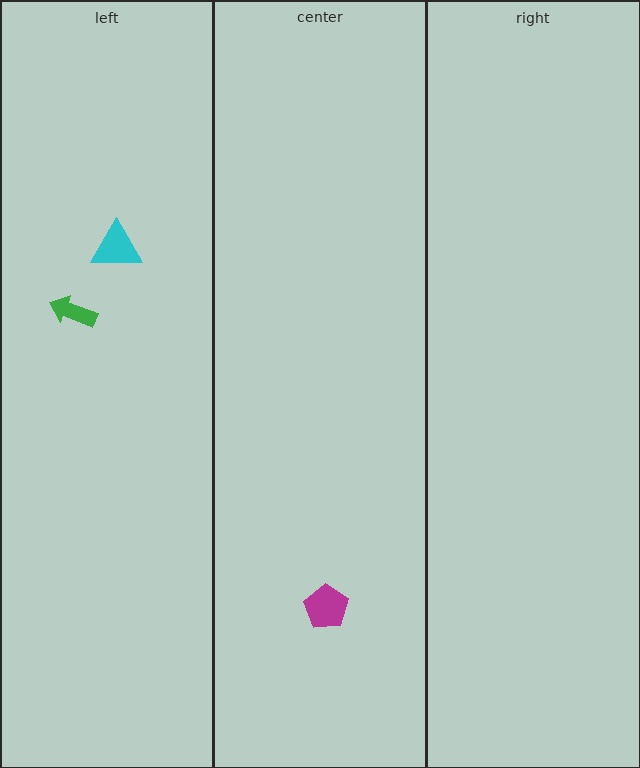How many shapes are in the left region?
2.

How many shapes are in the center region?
1.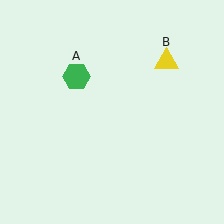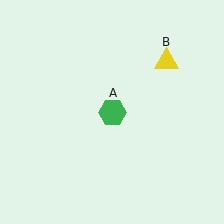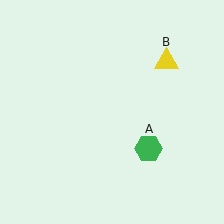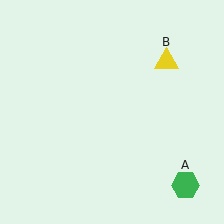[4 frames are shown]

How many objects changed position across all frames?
1 object changed position: green hexagon (object A).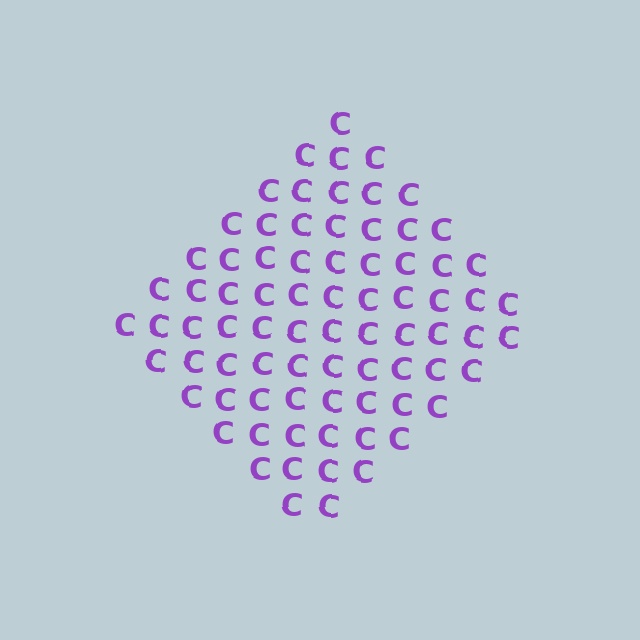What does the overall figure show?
The overall figure shows a diamond.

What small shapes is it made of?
It is made of small letter C's.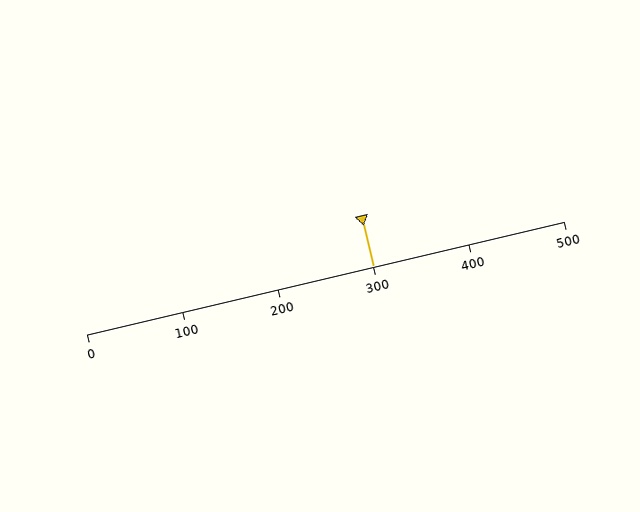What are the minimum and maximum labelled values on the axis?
The axis runs from 0 to 500.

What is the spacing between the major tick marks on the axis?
The major ticks are spaced 100 apart.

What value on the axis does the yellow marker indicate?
The marker indicates approximately 300.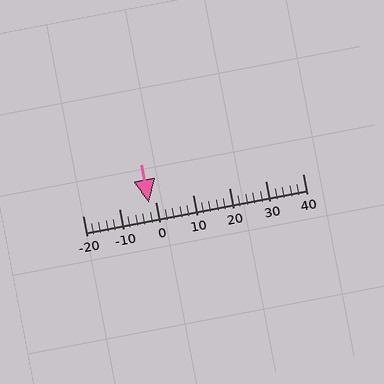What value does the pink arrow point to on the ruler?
The pink arrow points to approximately -2.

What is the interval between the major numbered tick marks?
The major tick marks are spaced 10 units apart.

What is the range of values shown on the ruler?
The ruler shows values from -20 to 40.